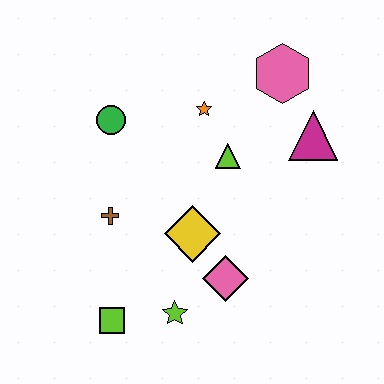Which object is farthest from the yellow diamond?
The pink hexagon is farthest from the yellow diamond.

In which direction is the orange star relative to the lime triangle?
The orange star is above the lime triangle.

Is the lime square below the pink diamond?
Yes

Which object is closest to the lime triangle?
The orange star is closest to the lime triangle.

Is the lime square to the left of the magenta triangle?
Yes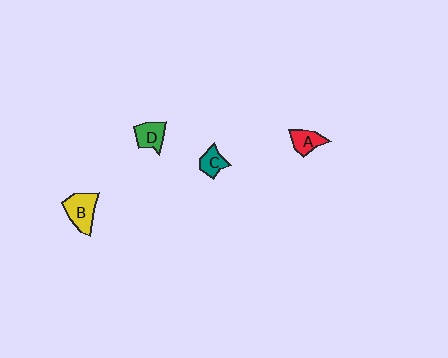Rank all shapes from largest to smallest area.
From largest to smallest: B (yellow), D (green), A (red), C (teal).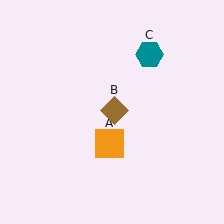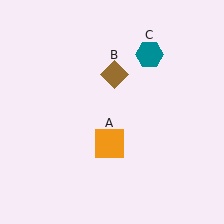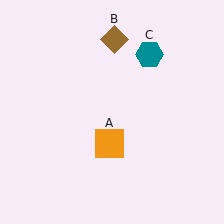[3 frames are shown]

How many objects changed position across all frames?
1 object changed position: brown diamond (object B).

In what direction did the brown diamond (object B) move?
The brown diamond (object B) moved up.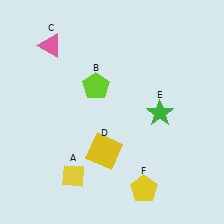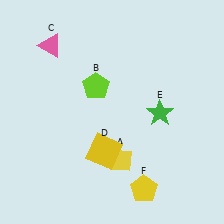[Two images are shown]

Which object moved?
The yellow diamond (A) moved right.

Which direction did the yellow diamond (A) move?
The yellow diamond (A) moved right.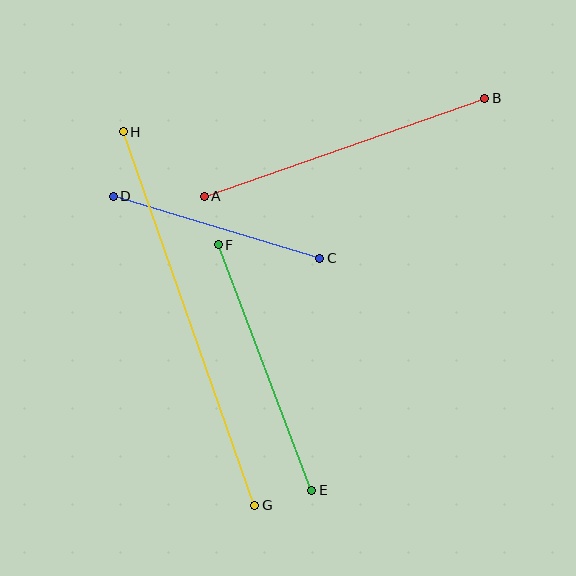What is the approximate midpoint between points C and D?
The midpoint is at approximately (216, 227) pixels.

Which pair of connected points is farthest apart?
Points G and H are farthest apart.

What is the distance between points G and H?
The distance is approximately 396 pixels.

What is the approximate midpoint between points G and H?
The midpoint is at approximately (189, 318) pixels.